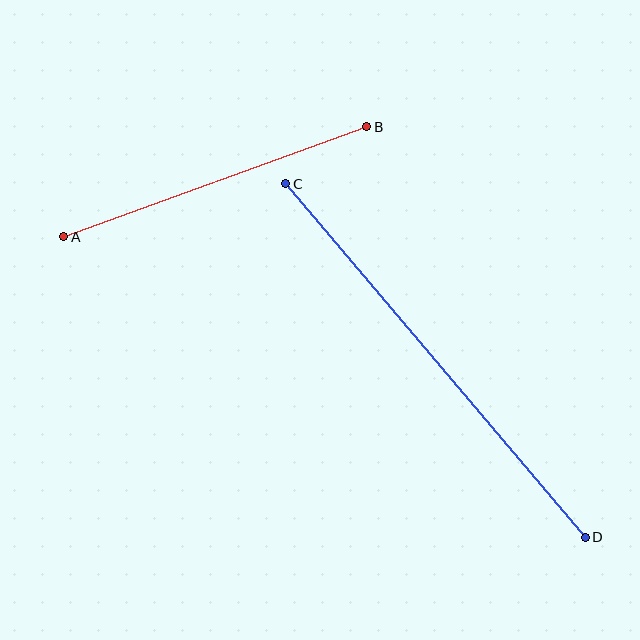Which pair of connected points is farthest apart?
Points C and D are farthest apart.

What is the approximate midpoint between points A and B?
The midpoint is at approximately (215, 182) pixels.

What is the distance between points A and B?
The distance is approximately 323 pixels.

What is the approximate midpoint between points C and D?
The midpoint is at approximately (435, 360) pixels.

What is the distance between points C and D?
The distance is approximately 464 pixels.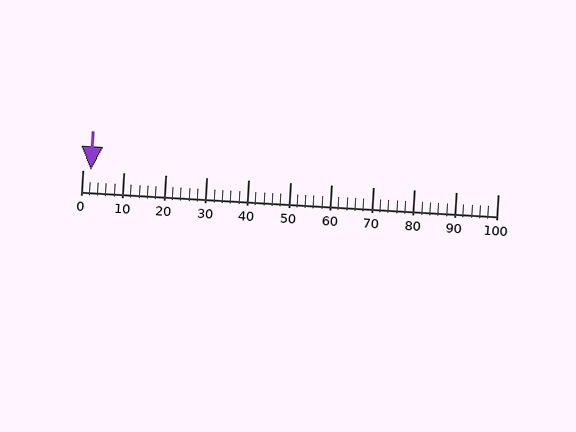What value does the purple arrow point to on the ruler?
The purple arrow points to approximately 2.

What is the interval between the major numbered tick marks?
The major tick marks are spaced 10 units apart.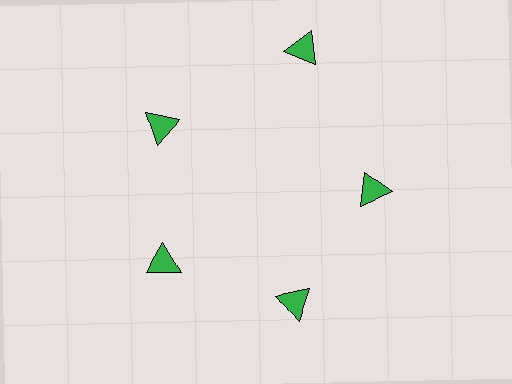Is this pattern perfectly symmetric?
No. The 5 green triangles are arranged in a ring, but one element near the 1 o'clock position is pushed outward from the center, breaking the 5-fold rotational symmetry.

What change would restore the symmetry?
The symmetry would be restored by moving it inward, back onto the ring so that all 5 triangles sit at equal angles and equal distance from the center.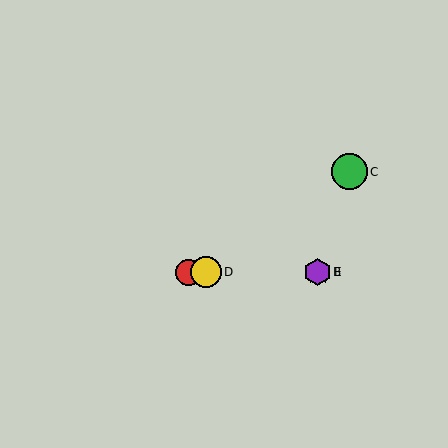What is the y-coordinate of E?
Object E is at y≈272.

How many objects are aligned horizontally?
4 objects (A, B, D, E) are aligned horizontally.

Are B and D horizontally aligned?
Yes, both are at y≈272.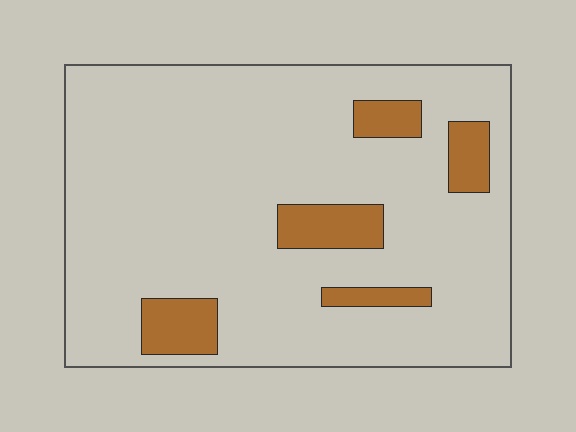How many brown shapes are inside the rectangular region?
5.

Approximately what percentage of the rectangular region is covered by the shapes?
Approximately 15%.